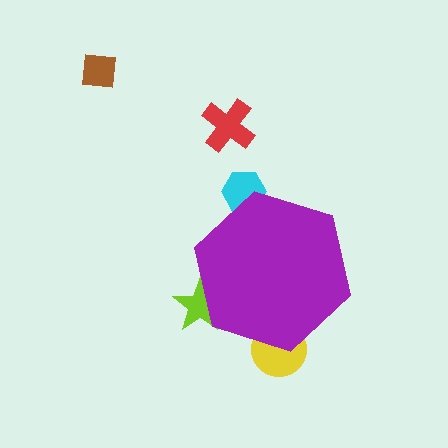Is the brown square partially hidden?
No, the brown square is fully visible.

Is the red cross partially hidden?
No, the red cross is fully visible.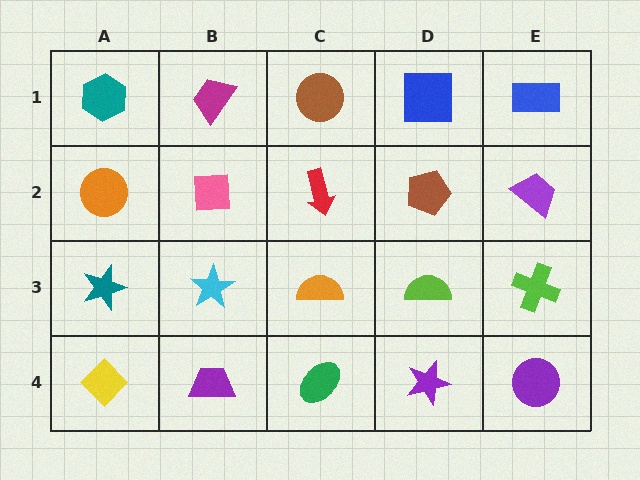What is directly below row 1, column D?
A brown pentagon.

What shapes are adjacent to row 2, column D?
A blue square (row 1, column D), a lime semicircle (row 3, column D), a red arrow (row 2, column C), a purple trapezoid (row 2, column E).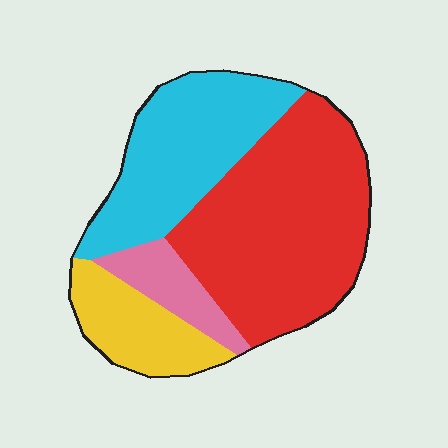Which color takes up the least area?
Pink, at roughly 10%.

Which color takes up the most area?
Red, at roughly 45%.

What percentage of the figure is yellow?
Yellow covers about 15% of the figure.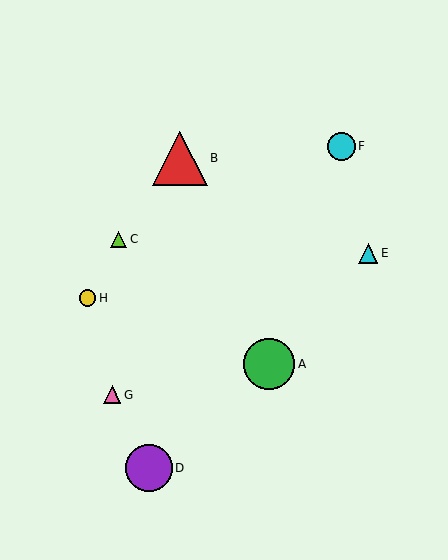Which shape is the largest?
The red triangle (labeled B) is the largest.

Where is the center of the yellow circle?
The center of the yellow circle is at (87, 298).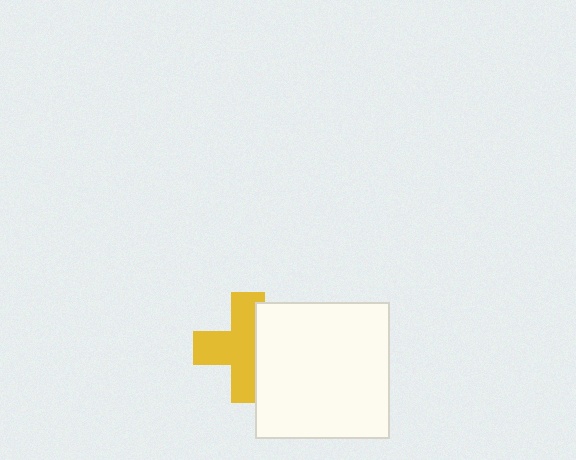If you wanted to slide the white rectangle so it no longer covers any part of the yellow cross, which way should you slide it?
Slide it right — that is the most direct way to separate the two shapes.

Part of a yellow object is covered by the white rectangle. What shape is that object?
It is a cross.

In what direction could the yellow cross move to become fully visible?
The yellow cross could move left. That would shift it out from behind the white rectangle entirely.